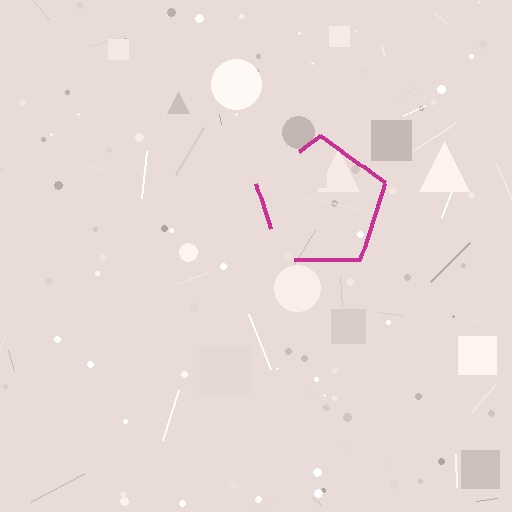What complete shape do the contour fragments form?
The contour fragments form a pentagon.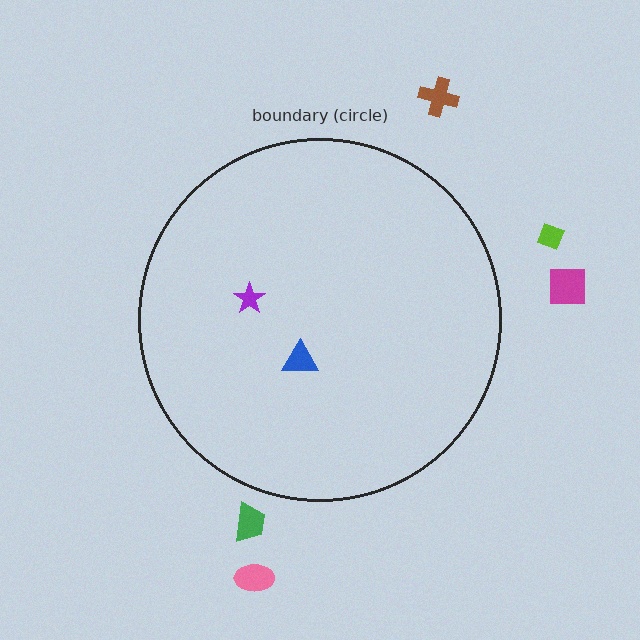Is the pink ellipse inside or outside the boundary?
Outside.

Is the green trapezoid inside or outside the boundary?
Outside.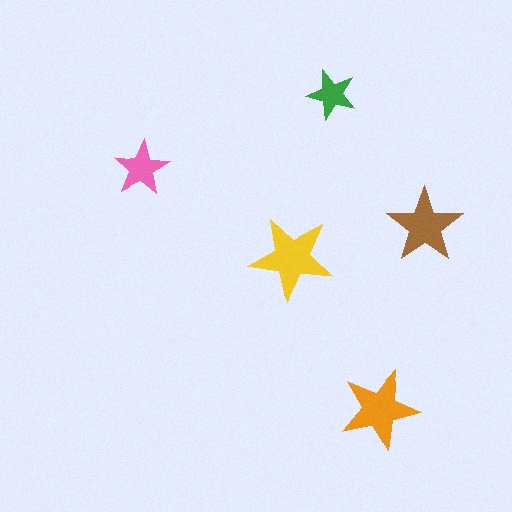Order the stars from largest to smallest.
the yellow one, the orange one, the brown one, the pink one, the green one.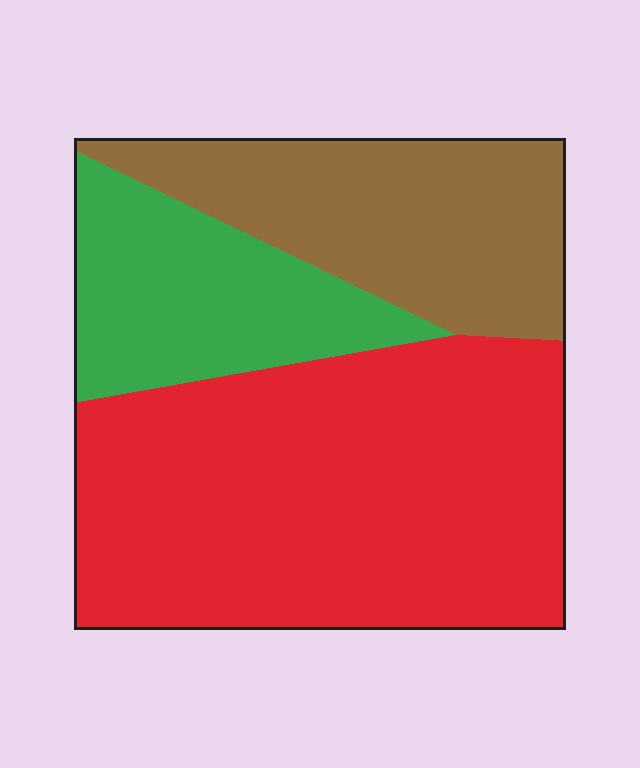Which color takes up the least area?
Green, at roughly 20%.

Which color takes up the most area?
Red, at roughly 55%.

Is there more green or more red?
Red.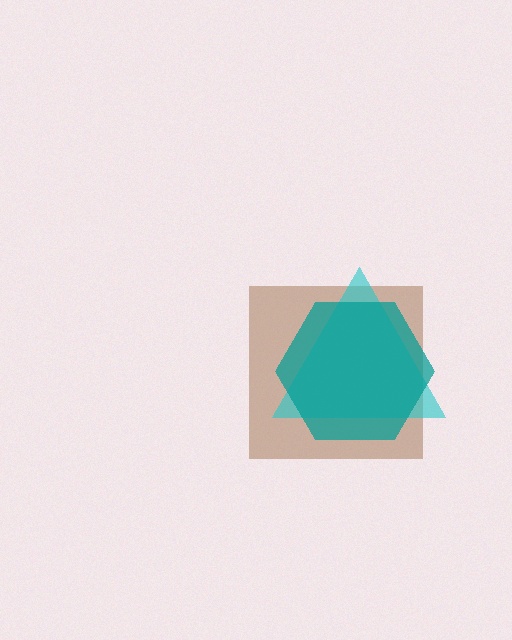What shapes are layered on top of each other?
The layered shapes are: a brown square, a cyan triangle, a teal hexagon.